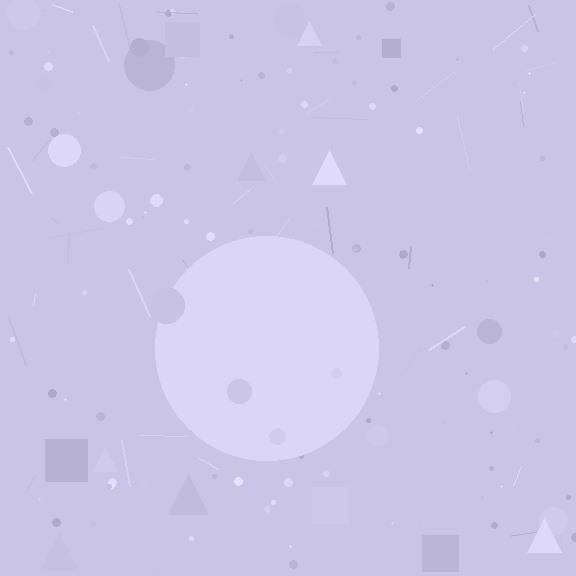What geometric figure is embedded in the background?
A circle is embedded in the background.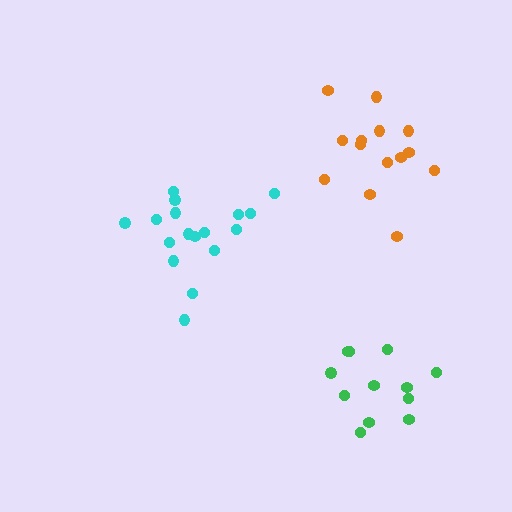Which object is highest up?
The orange cluster is topmost.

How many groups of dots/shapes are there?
There are 3 groups.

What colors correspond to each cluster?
The clusters are colored: green, cyan, orange.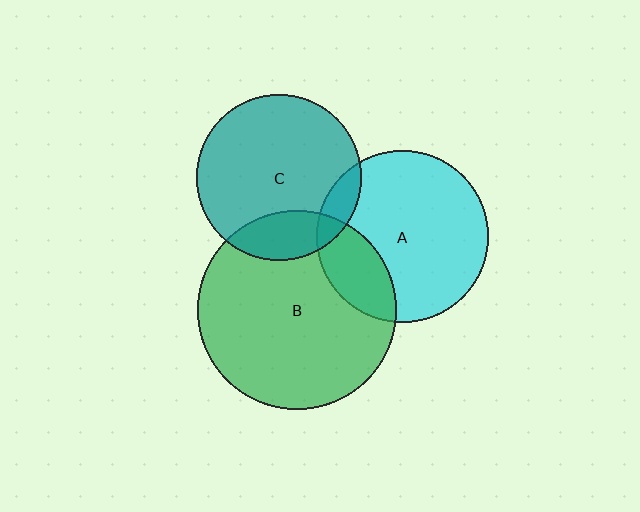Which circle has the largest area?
Circle B (green).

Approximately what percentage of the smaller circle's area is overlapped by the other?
Approximately 10%.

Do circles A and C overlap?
Yes.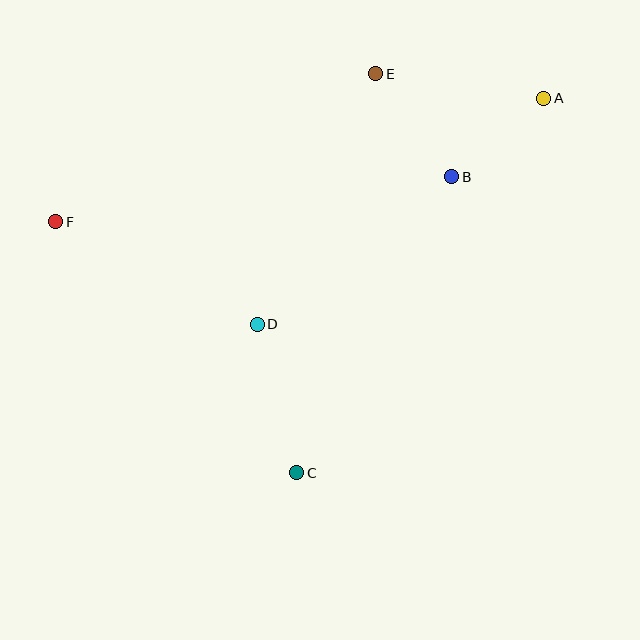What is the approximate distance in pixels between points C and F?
The distance between C and F is approximately 348 pixels.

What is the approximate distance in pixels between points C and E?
The distance between C and E is approximately 407 pixels.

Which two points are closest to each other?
Points A and B are closest to each other.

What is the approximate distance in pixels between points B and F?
The distance between B and F is approximately 399 pixels.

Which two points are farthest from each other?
Points A and F are farthest from each other.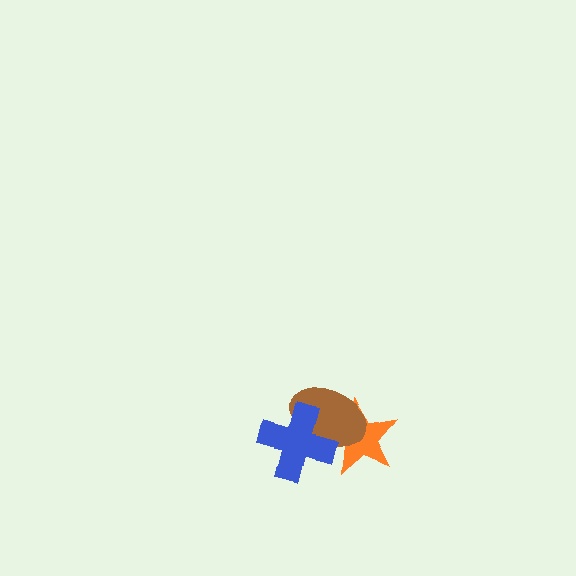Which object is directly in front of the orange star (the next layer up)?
The brown ellipse is directly in front of the orange star.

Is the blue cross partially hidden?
No, no other shape covers it.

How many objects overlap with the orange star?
2 objects overlap with the orange star.